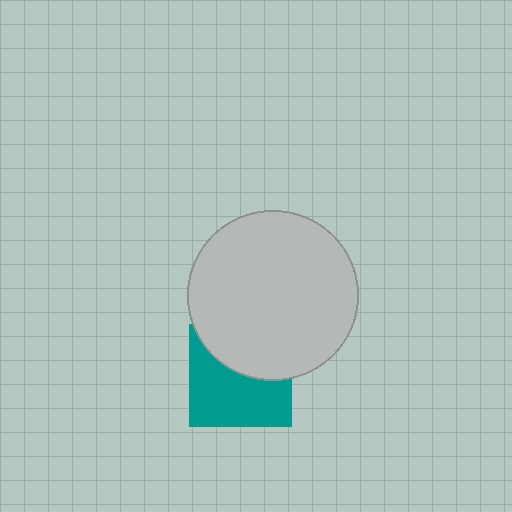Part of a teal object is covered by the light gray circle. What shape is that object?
It is a square.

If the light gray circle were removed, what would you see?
You would see the complete teal square.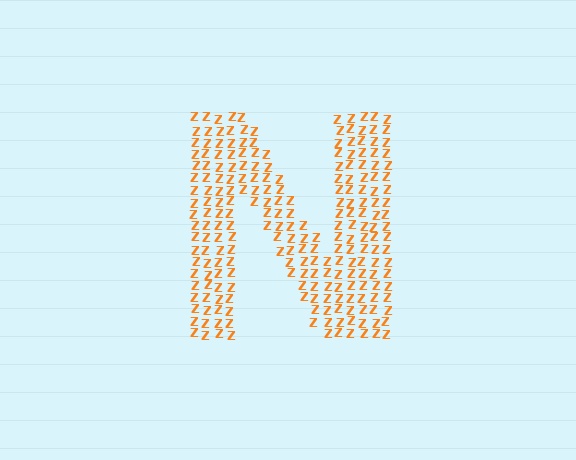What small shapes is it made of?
It is made of small letter Z's.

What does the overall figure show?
The overall figure shows the letter N.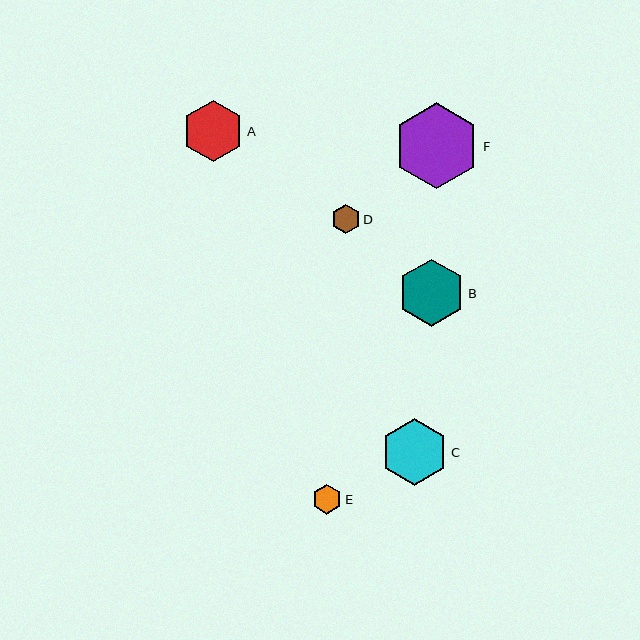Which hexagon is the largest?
Hexagon F is the largest with a size of approximately 86 pixels.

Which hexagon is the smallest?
Hexagon D is the smallest with a size of approximately 29 pixels.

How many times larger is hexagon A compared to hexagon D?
Hexagon A is approximately 2.1 times the size of hexagon D.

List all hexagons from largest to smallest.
From largest to smallest: F, C, B, A, E, D.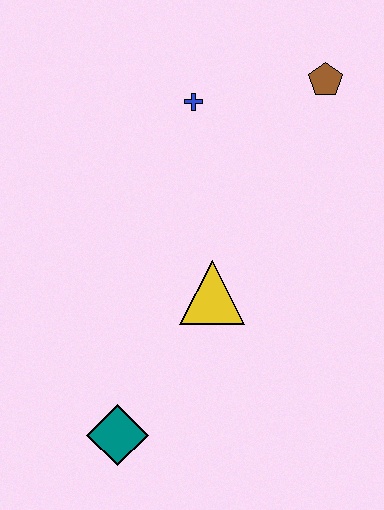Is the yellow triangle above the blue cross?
No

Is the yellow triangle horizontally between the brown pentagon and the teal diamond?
Yes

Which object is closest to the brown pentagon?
The blue cross is closest to the brown pentagon.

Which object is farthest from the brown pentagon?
The teal diamond is farthest from the brown pentagon.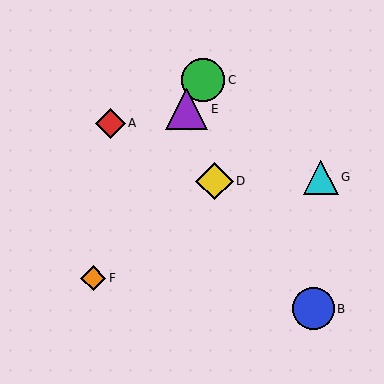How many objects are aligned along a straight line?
3 objects (C, E, F) are aligned along a straight line.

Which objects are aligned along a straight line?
Objects C, E, F are aligned along a straight line.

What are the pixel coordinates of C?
Object C is at (203, 80).